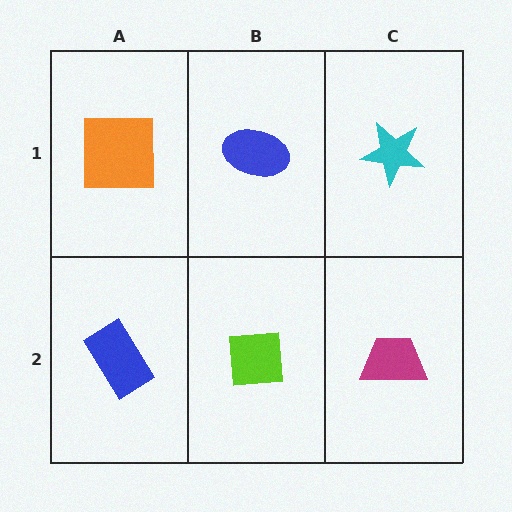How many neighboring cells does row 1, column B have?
3.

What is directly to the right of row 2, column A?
A lime square.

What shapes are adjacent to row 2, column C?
A cyan star (row 1, column C), a lime square (row 2, column B).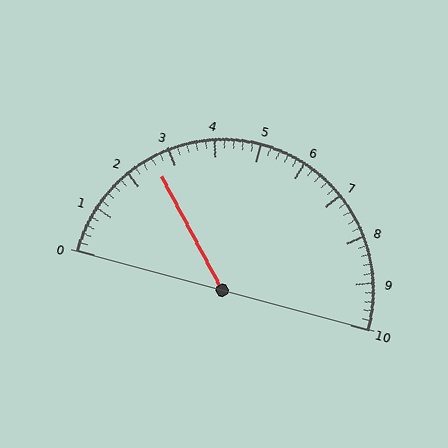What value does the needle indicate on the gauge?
The needle indicates approximately 2.6.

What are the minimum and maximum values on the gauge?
The gauge ranges from 0 to 10.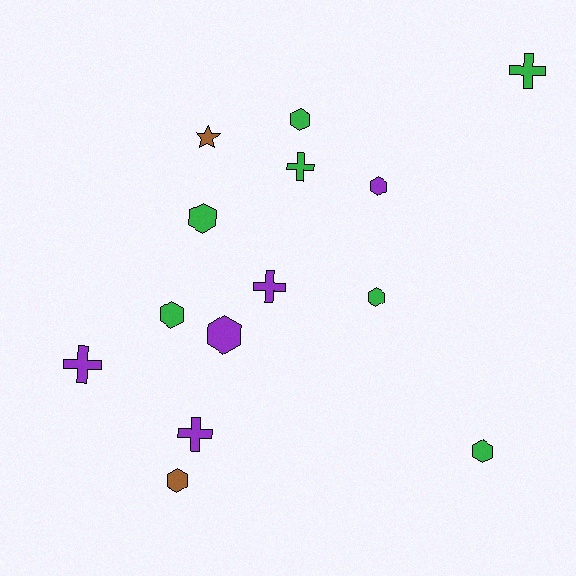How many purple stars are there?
There are no purple stars.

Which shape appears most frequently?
Hexagon, with 8 objects.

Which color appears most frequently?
Green, with 7 objects.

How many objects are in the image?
There are 14 objects.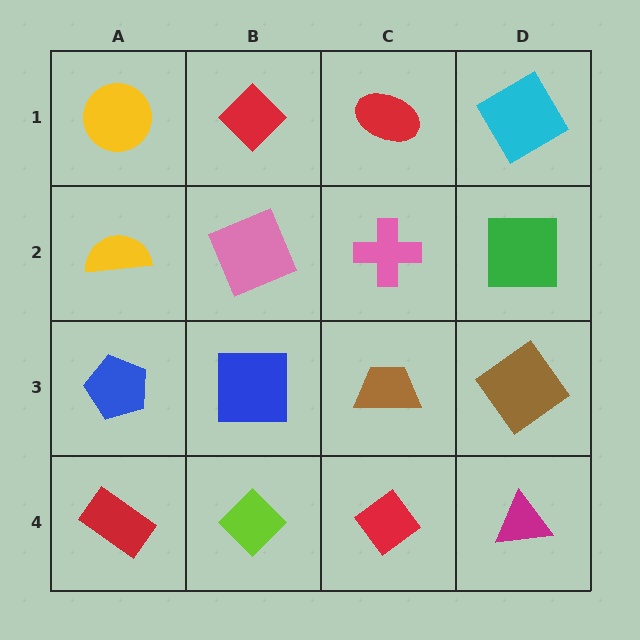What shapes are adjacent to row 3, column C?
A pink cross (row 2, column C), a red diamond (row 4, column C), a blue square (row 3, column B), a brown diamond (row 3, column D).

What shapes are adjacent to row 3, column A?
A yellow semicircle (row 2, column A), a red rectangle (row 4, column A), a blue square (row 3, column B).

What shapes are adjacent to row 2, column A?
A yellow circle (row 1, column A), a blue pentagon (row 3, column A), a pink square (row 2, column B).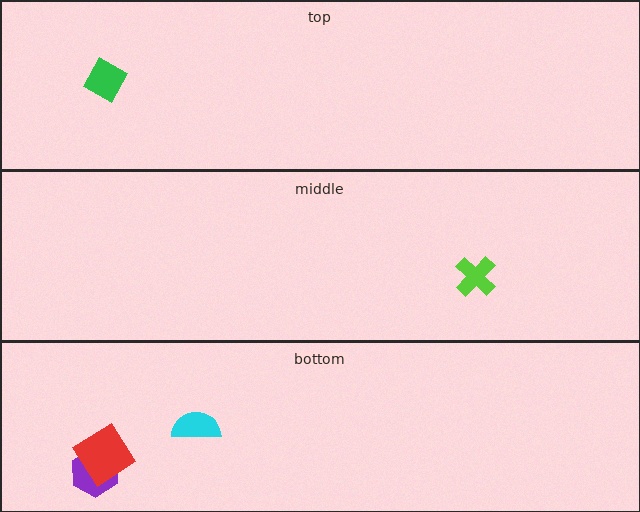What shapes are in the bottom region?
The cyan semicircle, the purple hexagon, the red diamond.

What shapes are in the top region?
The green diamond.